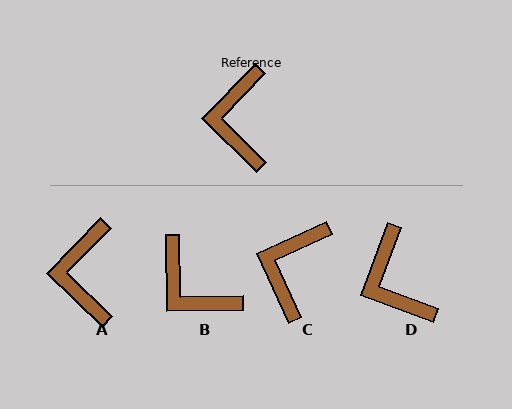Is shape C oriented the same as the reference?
No, it is off by about 21 degrees.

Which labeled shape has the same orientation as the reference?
A.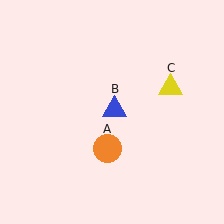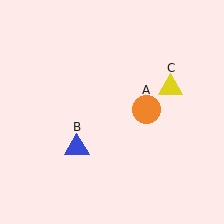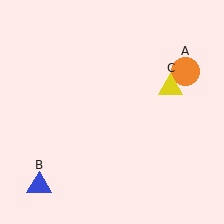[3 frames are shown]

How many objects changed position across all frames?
2 objects changed position: orange circle (object A), blue triangle (object B).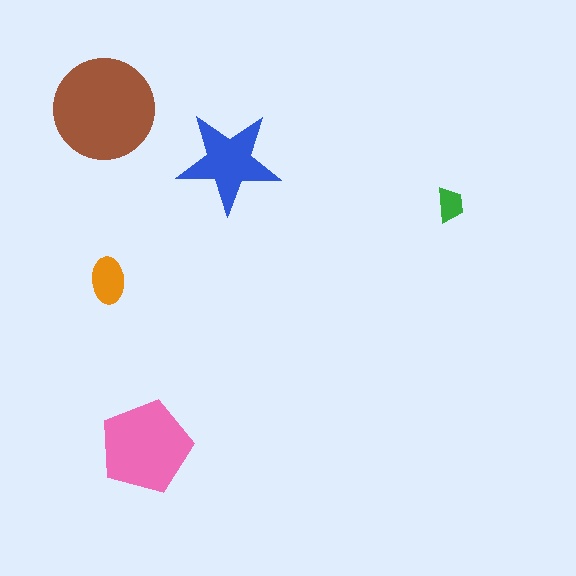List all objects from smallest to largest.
The green trapezoid, the orange ellipse, the blue star, the pink pentagon, the brown circle.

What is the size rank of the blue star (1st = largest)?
3rd.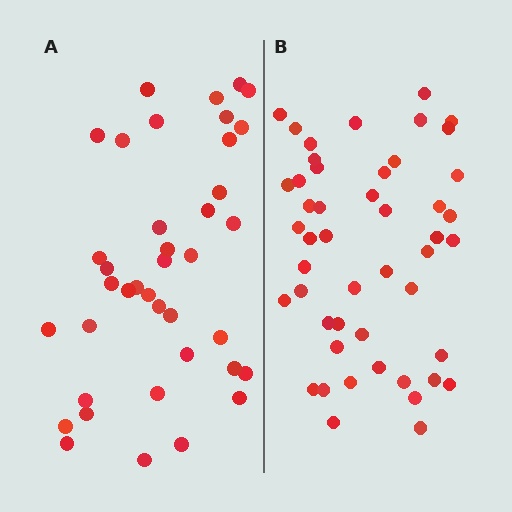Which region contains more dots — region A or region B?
Region B (the right region) has more dots.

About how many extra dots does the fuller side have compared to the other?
Region B has roughly 8 or so more dots than region A.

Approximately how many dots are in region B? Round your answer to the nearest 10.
About 50 dots. (The exact count is 48, which rounds to 50.)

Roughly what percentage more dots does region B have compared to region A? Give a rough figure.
About 25% more.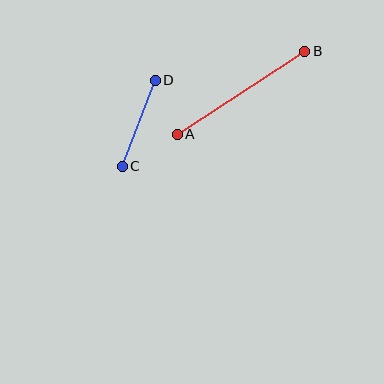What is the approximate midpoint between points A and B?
The midpoint is at approximately (241, 93) pixels.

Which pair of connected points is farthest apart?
Points A and B are farthest apart.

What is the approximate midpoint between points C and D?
The midpoint is at approximately (139, 123) pixels.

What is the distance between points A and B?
The distance is approximately 152 pixels.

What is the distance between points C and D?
The distance is approximately 92 pixels.